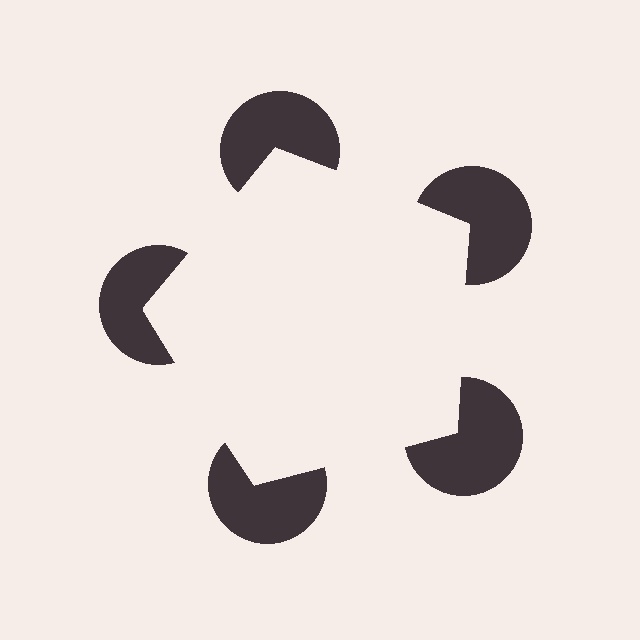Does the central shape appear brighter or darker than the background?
It typically appears slightly brighter than the background, even though no actual brightness change is drawn.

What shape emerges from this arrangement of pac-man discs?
An illusory pentagon — its edges are inferred from the aligned wedge cuts in the pac-man discs, not physically drawn.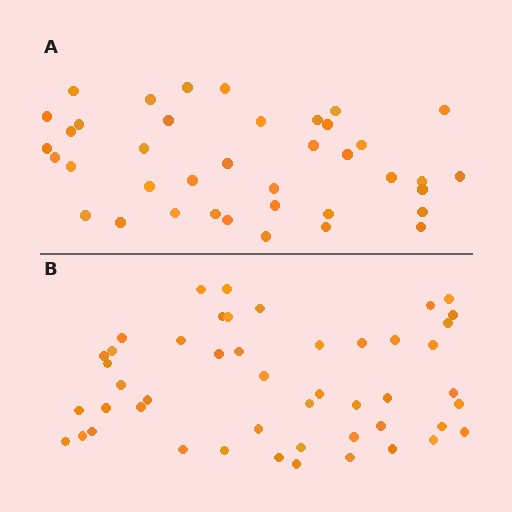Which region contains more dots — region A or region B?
Region B (the bottom region) has more dots.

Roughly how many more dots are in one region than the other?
Region B has roughly 8 or so more dots than region A.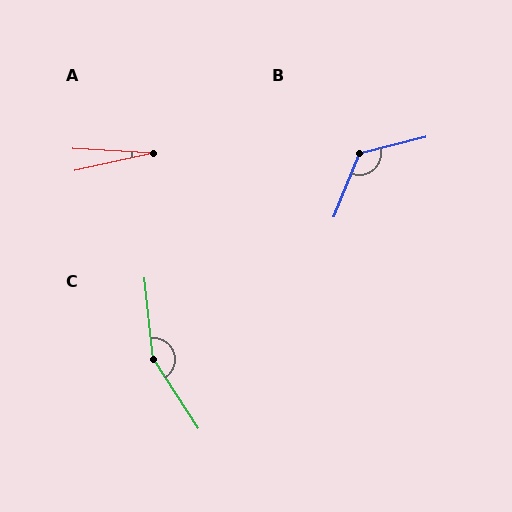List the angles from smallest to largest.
A (16°), B (126°), C (153°).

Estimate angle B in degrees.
Approximately 126 degrees.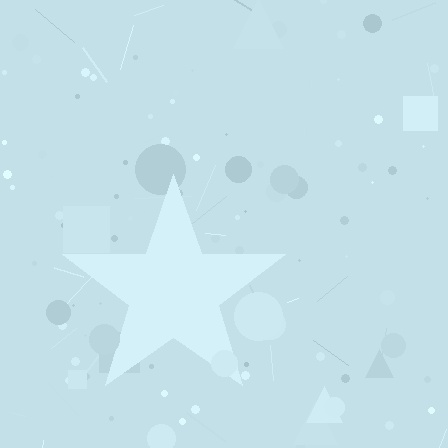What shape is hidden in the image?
A star is hidden in the image.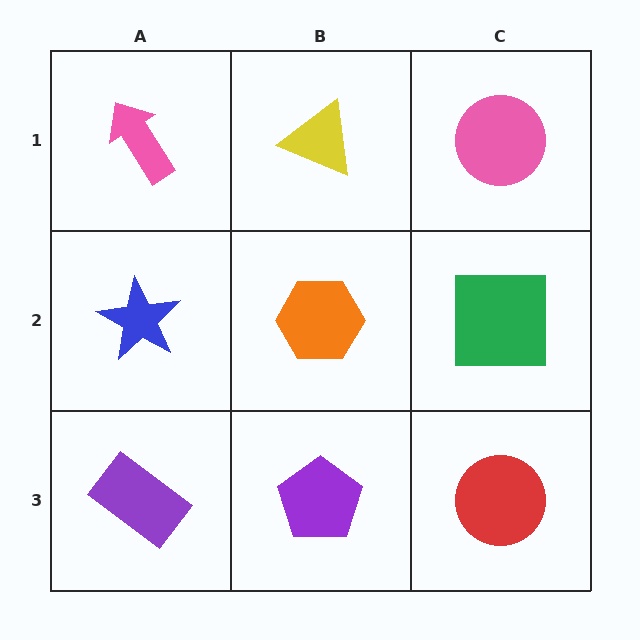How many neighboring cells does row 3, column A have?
2.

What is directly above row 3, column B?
An orange hexagon.